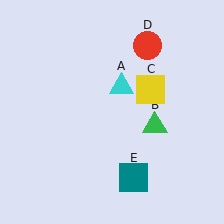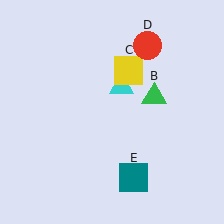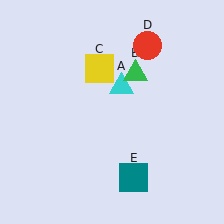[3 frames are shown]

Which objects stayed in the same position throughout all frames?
Cyan triangle (object A) and red circle (object D) and teal square (object E) remained stationary.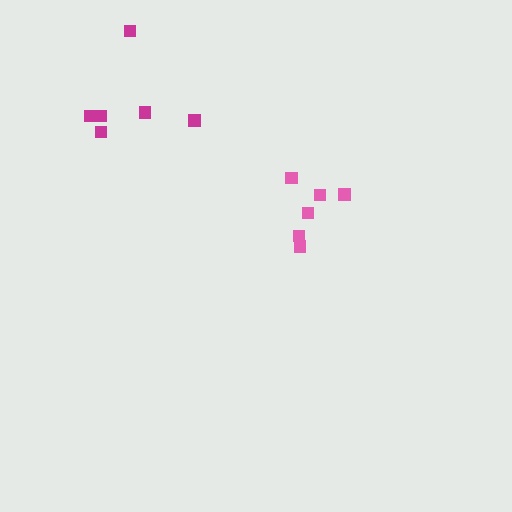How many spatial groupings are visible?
There are 2 spatial groupings.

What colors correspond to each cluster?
The clusters are colored: pink, magenta.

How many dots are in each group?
Group 1: 6 dots, Group 2: 6 dots (12 total).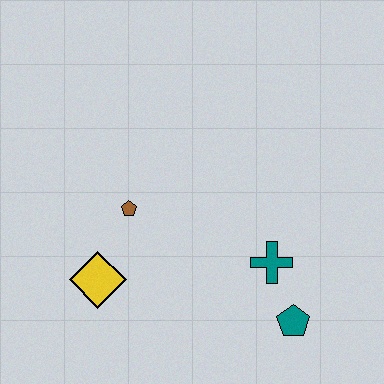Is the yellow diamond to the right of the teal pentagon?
No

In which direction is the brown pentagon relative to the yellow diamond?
The brown pentagon is above the yellow diamond.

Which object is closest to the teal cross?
The teal pentagon is closest to the teal cross.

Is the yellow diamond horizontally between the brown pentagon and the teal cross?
No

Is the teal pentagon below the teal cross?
Yes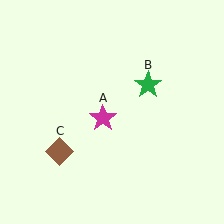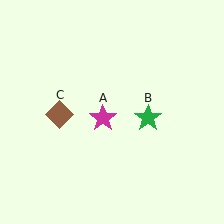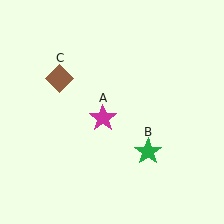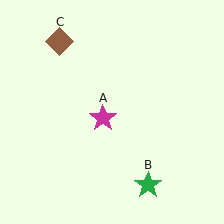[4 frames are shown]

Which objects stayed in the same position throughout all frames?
Magenta star (object A) remained stationary.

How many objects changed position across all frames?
2 objects changed position: green star (object B), brown diamond (object C).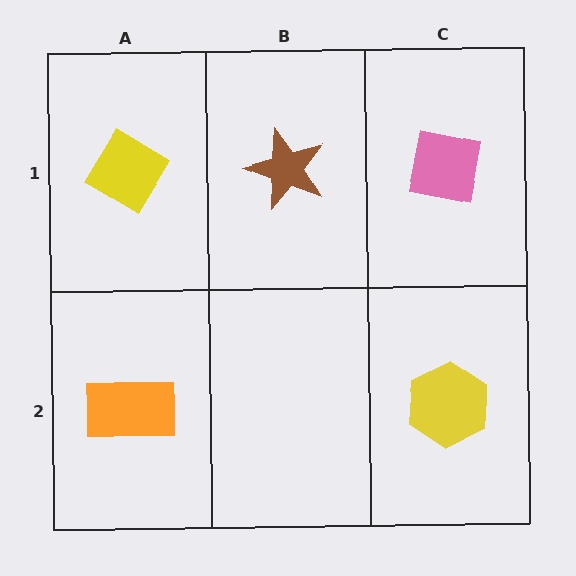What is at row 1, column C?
A pink square.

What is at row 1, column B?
A brown star.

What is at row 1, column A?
A yellow diamond.